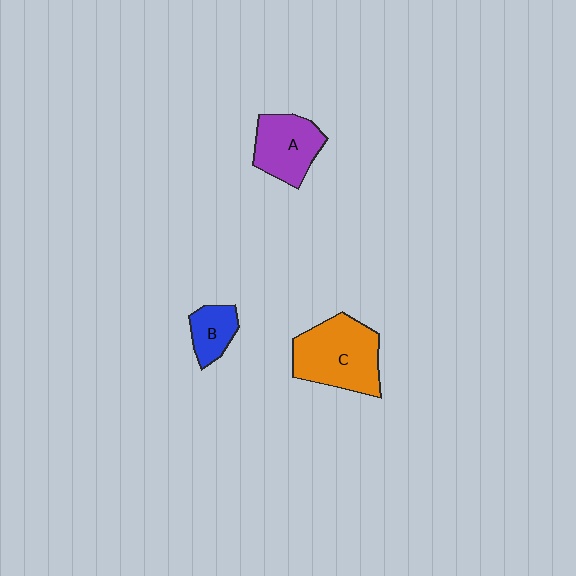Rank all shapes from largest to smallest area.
From largest to smallest: C (orange), A (purple), B (blue).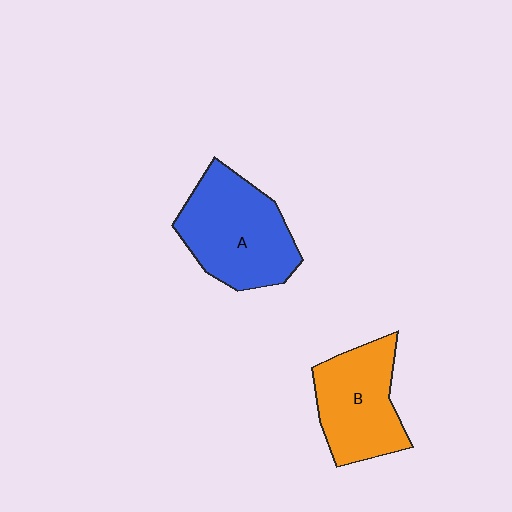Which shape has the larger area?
Shape A (blue).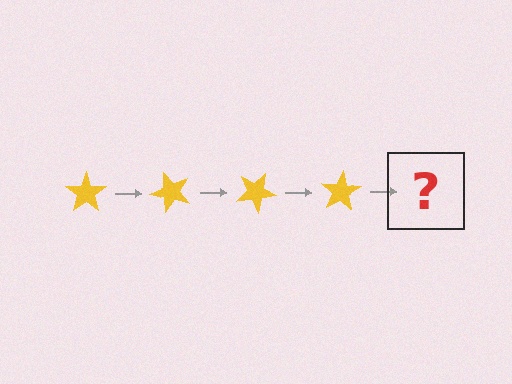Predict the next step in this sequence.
The next step is a yellow star rotated 200 degrees.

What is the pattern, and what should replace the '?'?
The pattern is that the star rotates 50 degrees each step. The '?' should be a yellow star rotated 200 degrees.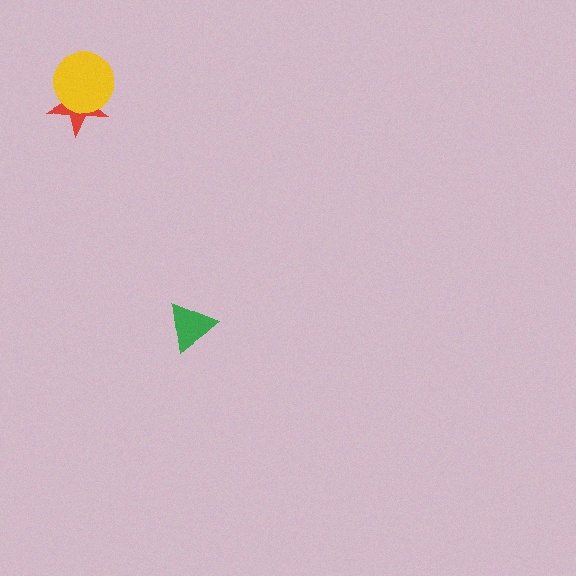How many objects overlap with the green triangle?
0 objects overlap with the green triangle.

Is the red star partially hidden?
Yes, it is partially covered by another shape.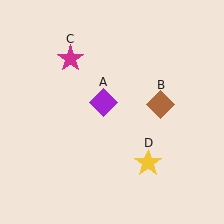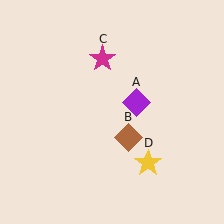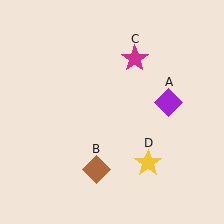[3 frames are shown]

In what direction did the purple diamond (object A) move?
The purple diamond (object A) moved right.